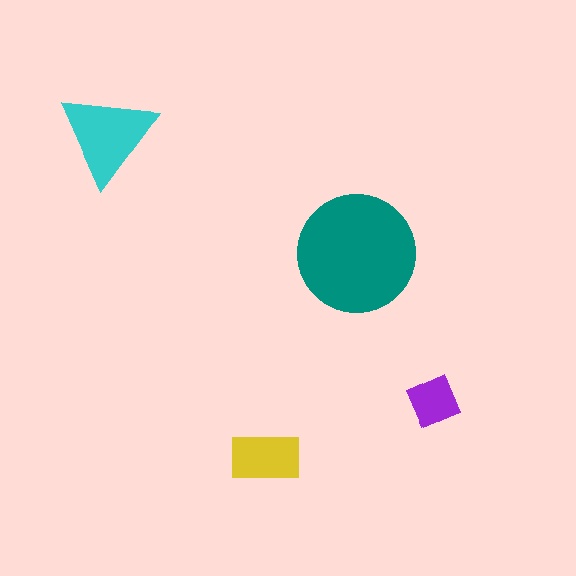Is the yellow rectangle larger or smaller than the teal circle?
Smaller.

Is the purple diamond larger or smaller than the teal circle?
Smaller.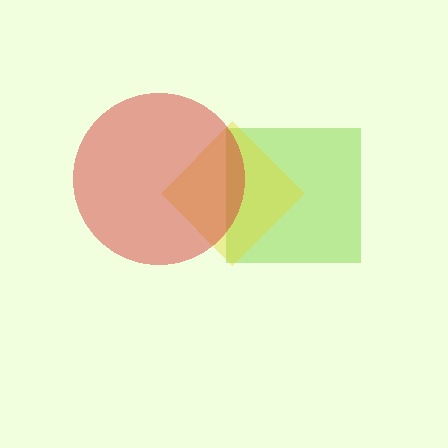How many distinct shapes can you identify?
There are 3 distinct shapes: a lime square, a yellow diamond, a red circle.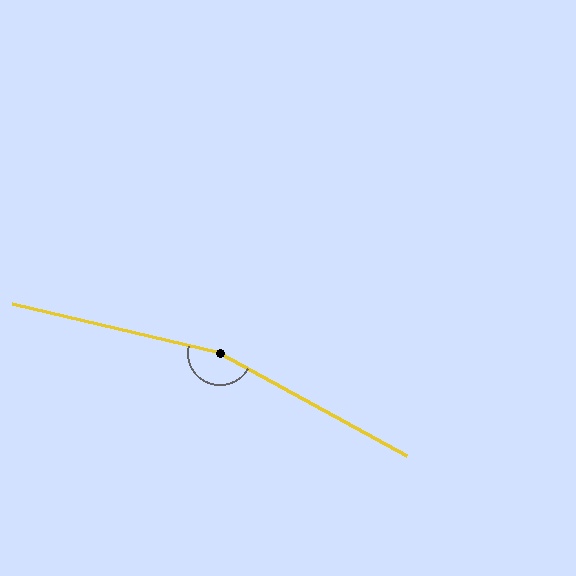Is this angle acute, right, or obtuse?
It is obtuse.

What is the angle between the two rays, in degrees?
Approximately 164 degrees.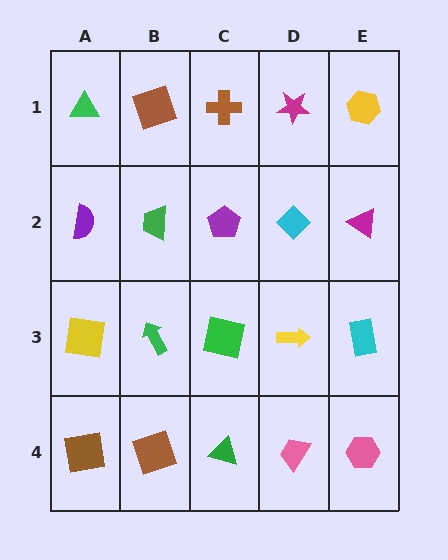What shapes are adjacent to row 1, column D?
A cyan diamond (row 2, column D), a brown cross (row 1, column C), a yellow hexagon (row 1, column E).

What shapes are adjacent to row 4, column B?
A green arrow (row 3, column B), a brown square (row 4, column A), a green triangle (row 4, column C).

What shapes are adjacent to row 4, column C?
A green square (row 3, column C), a brown square (row 4, column B), a pink trapezoid (row 4, column D).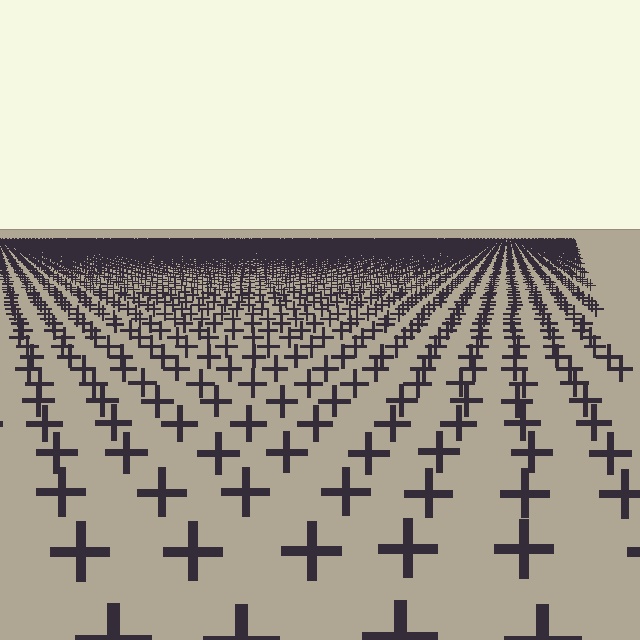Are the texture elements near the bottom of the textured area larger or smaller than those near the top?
Larger. Near the bottom, elements are closer to the viewer and appear at a bigger on-screen size.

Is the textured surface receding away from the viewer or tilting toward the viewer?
The surface is receding away from the viewer. Texture elements get smaller and denser toward the top.